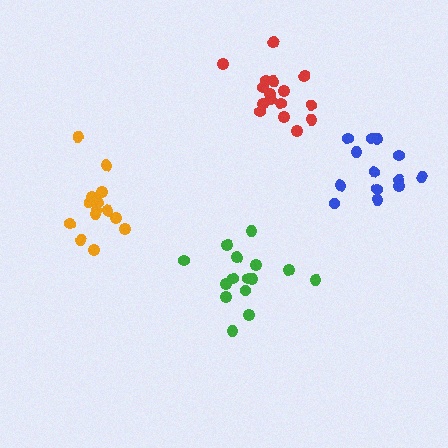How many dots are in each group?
Group 1: 14 dots, Group 2: 16 dots, Group 3: 13 dots, Group 4: 15 dots (58 total).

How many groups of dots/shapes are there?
There are 4 groups.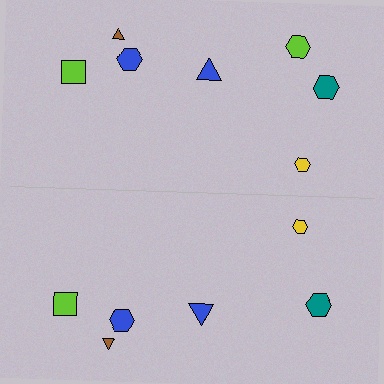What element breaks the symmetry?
A lime hexagon is missing from the bottom side.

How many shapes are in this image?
There are 13 shapes in this image.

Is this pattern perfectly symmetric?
No, the pattern is not perfectly symmetric. A lime hexagon is missing from the bottom side.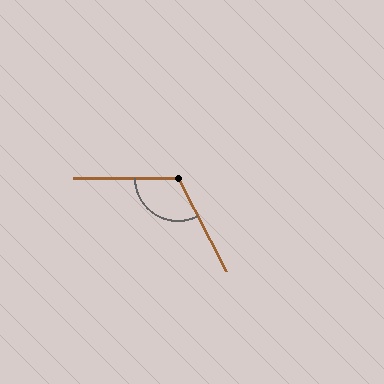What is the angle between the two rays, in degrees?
Approximately 117 degrees.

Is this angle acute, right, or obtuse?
It is obtuse.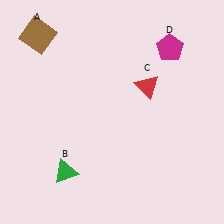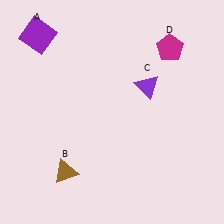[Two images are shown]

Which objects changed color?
A changed from brown to purple. B changed from green to brown. C changed from red to purple.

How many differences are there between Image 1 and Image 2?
There are 3 differences between the two images.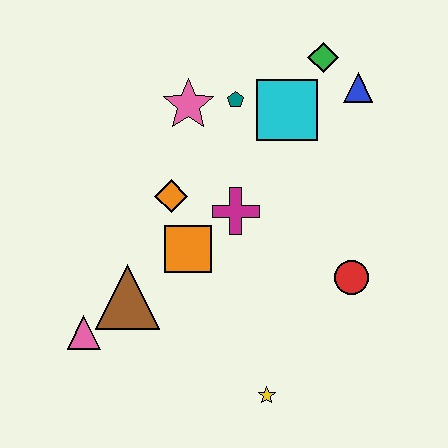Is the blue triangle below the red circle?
No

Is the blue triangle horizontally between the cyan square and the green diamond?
No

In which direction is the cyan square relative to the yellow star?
The cyan square is above the yellow star.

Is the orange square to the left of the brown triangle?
No